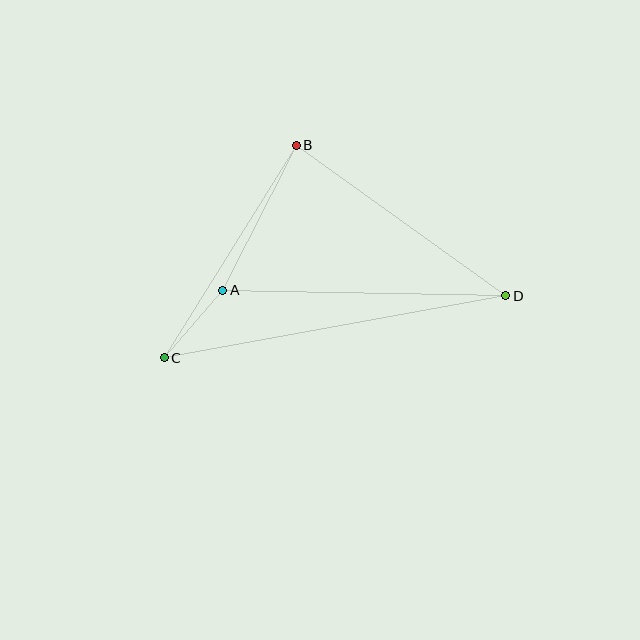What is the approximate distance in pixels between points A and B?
The distance between A and B is approximately 162 pixels.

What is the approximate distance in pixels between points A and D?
The distance between A and D is approximately 283 pixels.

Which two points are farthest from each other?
Points C and D are farthest from each other.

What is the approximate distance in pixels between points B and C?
The distance between B and C is approximately 250 pixels.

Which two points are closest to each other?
Points A and C are closest to each other.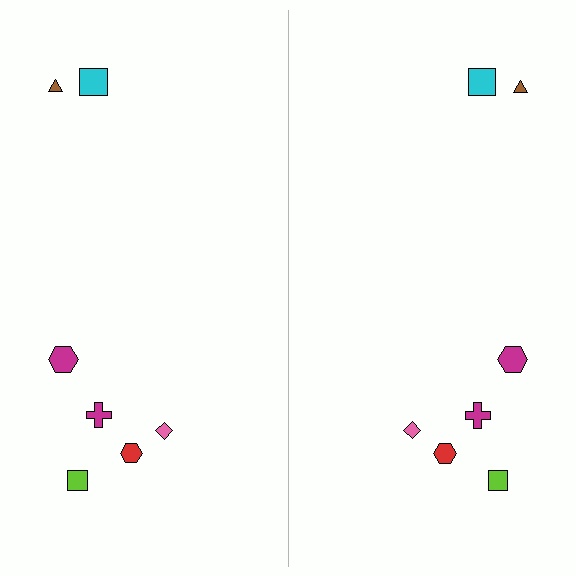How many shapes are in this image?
There are 14 shapes in this image.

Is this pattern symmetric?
Yes, this pattern has bilateral (reflection) symmetry.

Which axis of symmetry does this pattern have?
The pattern has a vertical axis of symmetry running through the center of the image.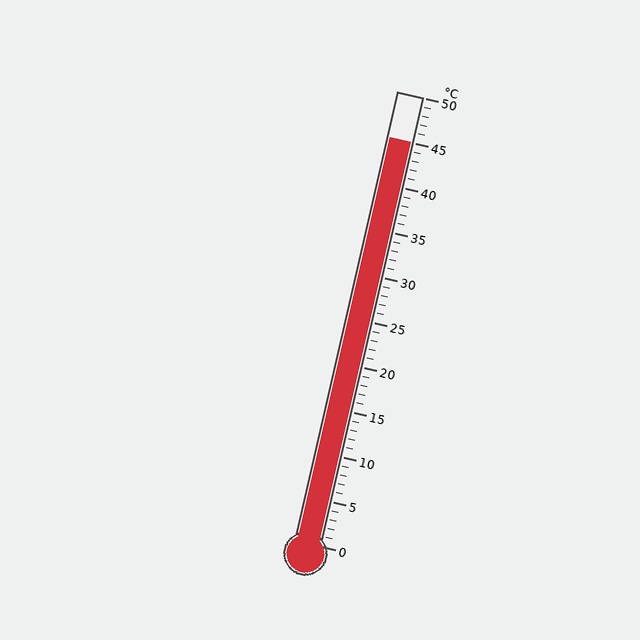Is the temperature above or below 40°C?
The temperature is above 40°C.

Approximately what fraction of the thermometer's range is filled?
The thermometer is filled to approximately 90% of its range.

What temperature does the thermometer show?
The thermometer shows approximately 45°C.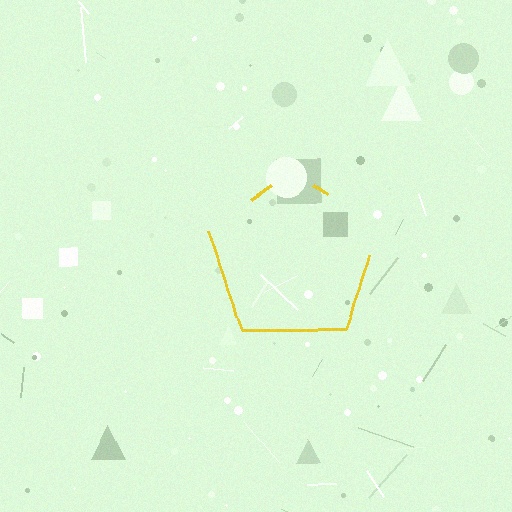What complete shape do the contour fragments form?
The contour fragments form a pentagon.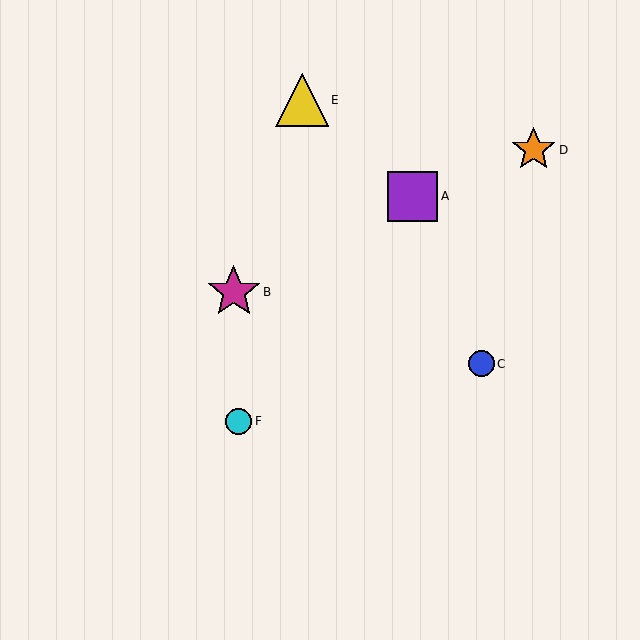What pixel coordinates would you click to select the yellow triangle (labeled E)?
Click at (302, 100) to select the yellow triangle E.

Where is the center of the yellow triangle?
The center of the yellow triangle is at (302, 100).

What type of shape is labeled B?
Shape B is a magenta star.